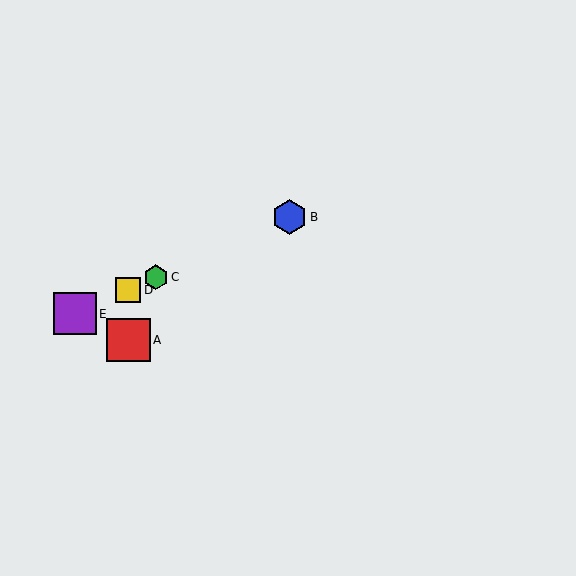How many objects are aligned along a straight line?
4 objects (B, C, D, E) are aligned along a straight line.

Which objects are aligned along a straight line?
Objects B, C, D, E are aligned along a straight line.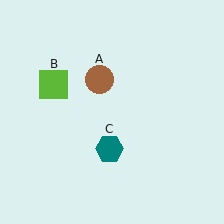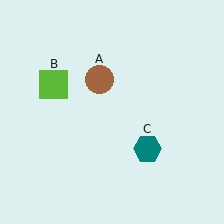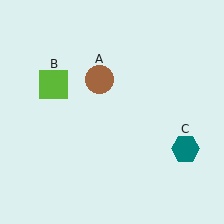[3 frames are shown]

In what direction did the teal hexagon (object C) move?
The teal hexagon (object C) moved right.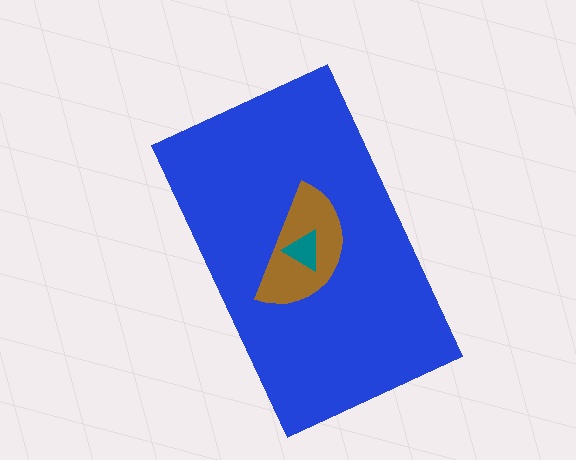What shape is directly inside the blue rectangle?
The brown semicircle.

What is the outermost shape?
The blue rectangle.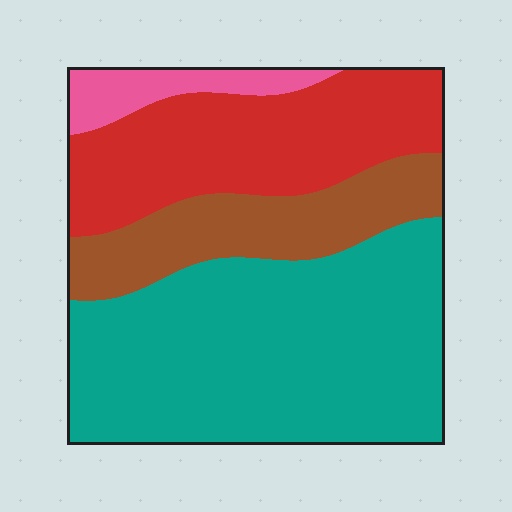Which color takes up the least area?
Pink, at roughly 5%.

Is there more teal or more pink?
Teal.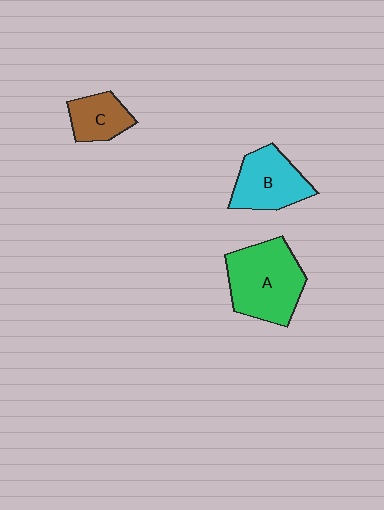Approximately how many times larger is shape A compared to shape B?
Approximately 1.4 times.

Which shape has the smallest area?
Shape C (brown).